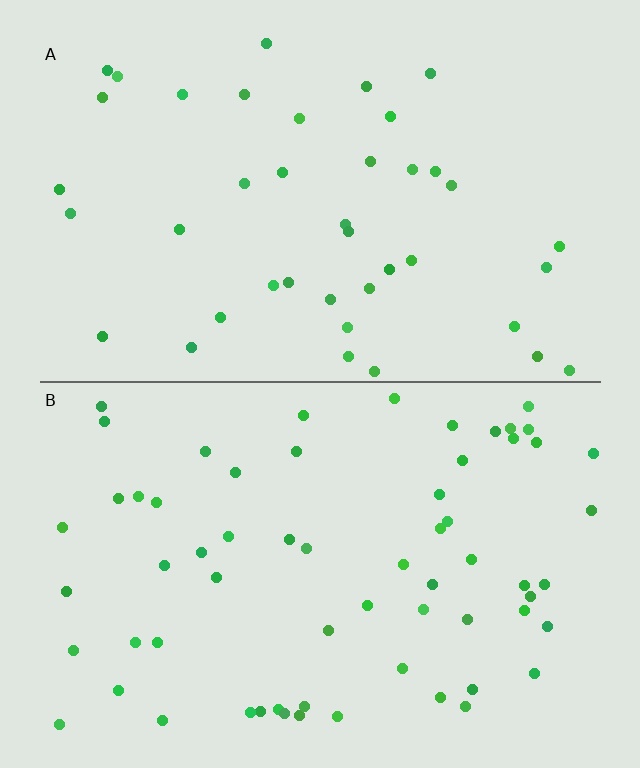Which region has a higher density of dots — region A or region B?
B (the bottom).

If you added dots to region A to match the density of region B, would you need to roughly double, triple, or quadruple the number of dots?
Approximately double.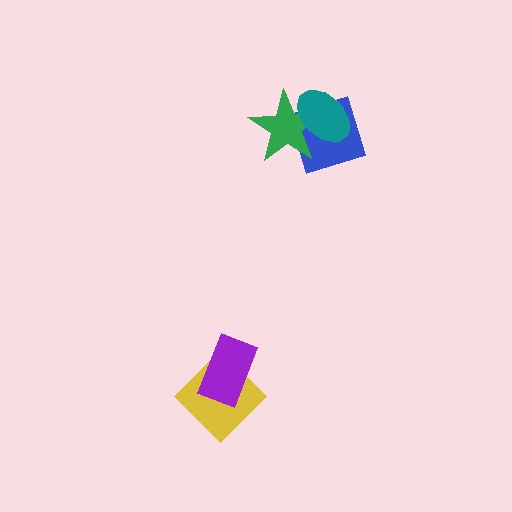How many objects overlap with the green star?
2 objects overlap with the green star.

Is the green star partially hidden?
Yes, it is partially covered by another shape.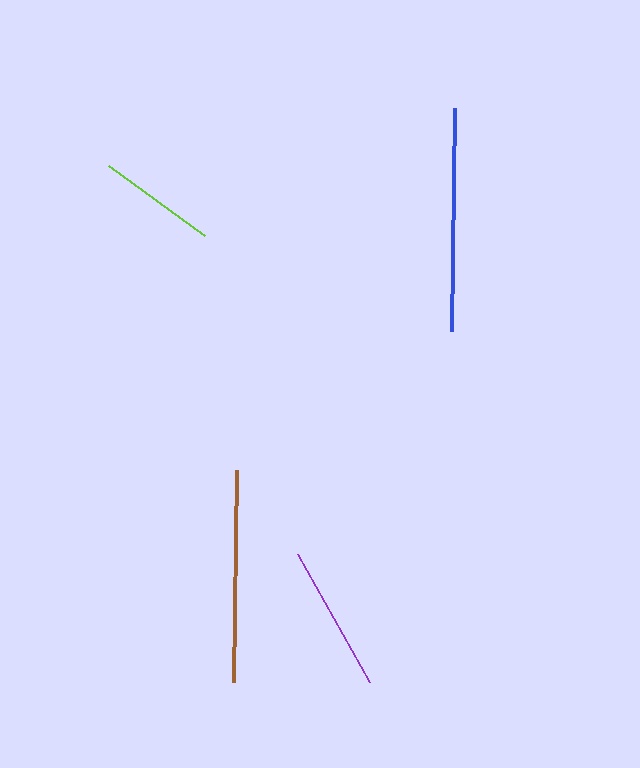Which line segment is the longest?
The blue line is the longest at approximately 223 pixels.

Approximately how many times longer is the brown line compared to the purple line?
The brown line is approximately 1.4 times the length of the purple line.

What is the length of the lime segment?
The lime segment is approximately 119 pixels long.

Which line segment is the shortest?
The lime line is the shortest at approximately 119 pixels.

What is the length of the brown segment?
The brown segment is approximately 212 pixels long.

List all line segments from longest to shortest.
From longest to shortest: blue, brown, purple, lime.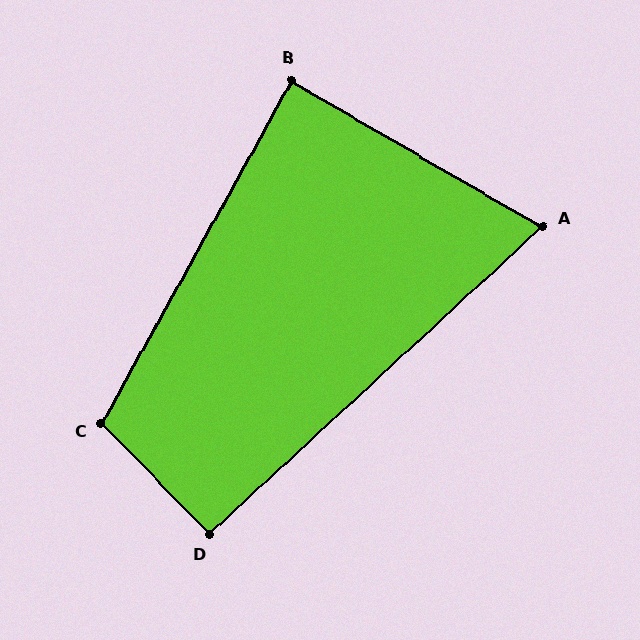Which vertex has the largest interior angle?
C, at approximately 107 degrees.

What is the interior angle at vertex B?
Approximately 89 degrees (approximately right).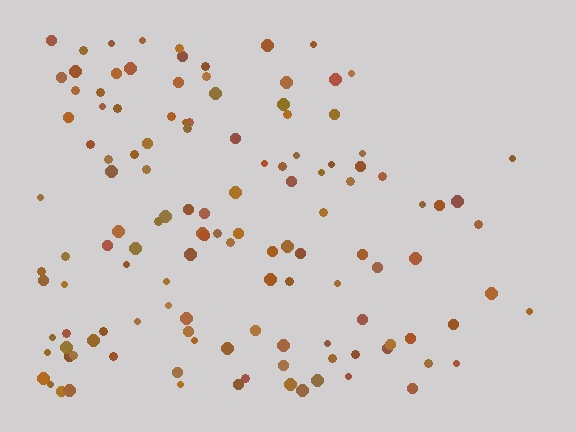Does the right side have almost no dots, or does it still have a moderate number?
Still a moderate number, just noticeably fewer than the left.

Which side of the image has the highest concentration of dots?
The left.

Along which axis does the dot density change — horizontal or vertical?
Horizontal.